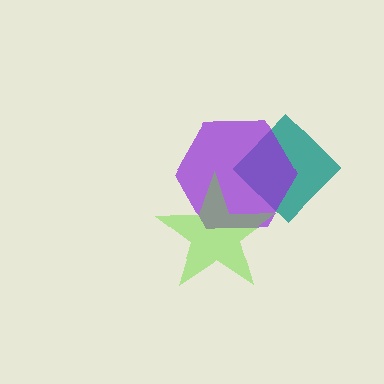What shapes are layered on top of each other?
The layered shapes are: a teal diamond, a purple hexagon, a lime star.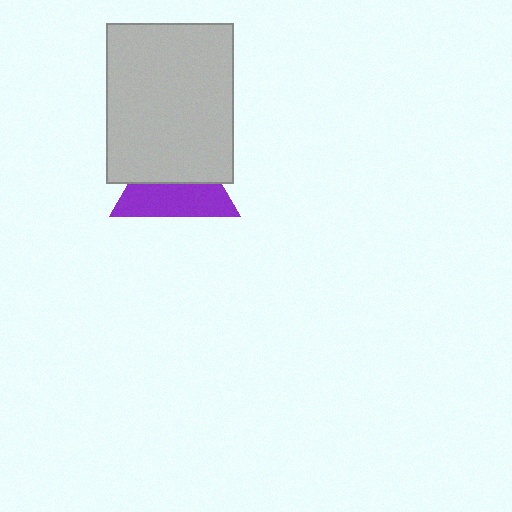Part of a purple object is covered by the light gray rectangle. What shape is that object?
It is a triangle.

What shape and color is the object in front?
The object in front is a light gray rectangle.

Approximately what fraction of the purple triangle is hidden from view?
Roughly 50% of the purple triangle is hidden behind the light gray rectangle.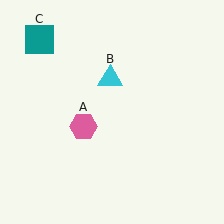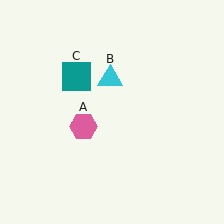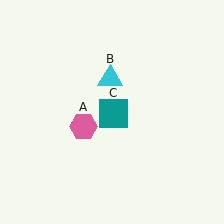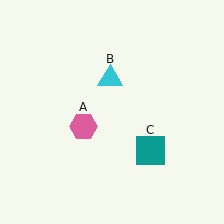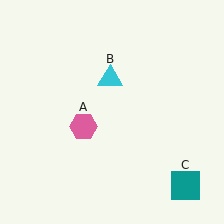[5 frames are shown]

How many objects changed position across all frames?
1 object changed position: teal square (object C).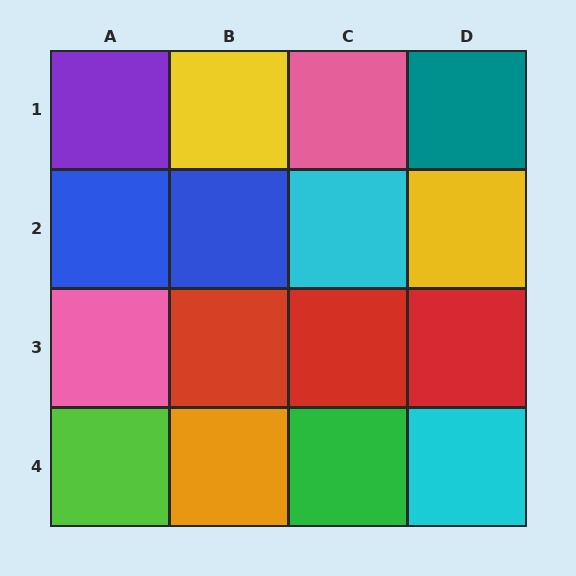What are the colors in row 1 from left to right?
Purple, yellow, pink, teal.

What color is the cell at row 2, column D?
Yellow.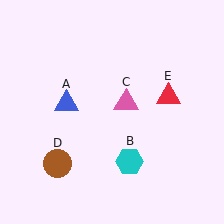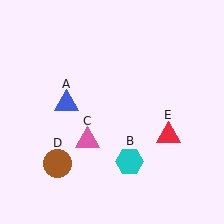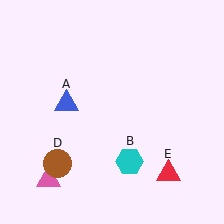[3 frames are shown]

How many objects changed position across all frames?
2 objects changed position: pink triangle (object C), red triangle (object E).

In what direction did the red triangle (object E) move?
The red triangle (object E) moved down.